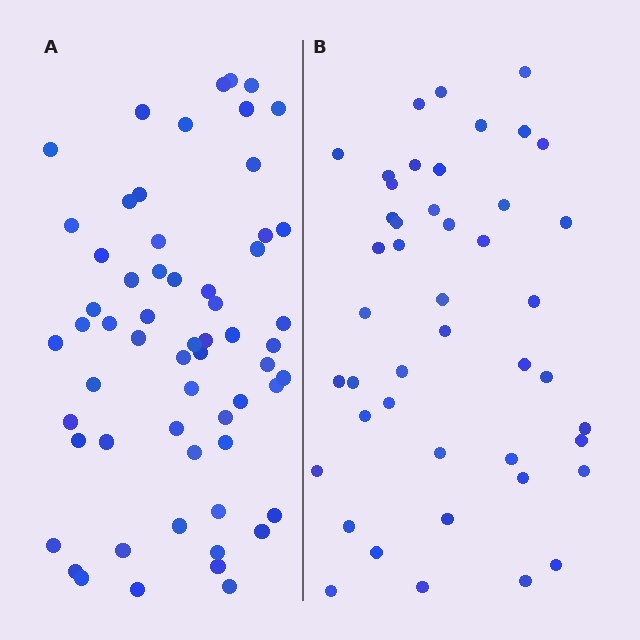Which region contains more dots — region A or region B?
Region A (the left region) has more dots.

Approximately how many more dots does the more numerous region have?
Region A has approximately 15 more dots than region B.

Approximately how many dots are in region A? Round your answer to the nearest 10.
About 60 dots.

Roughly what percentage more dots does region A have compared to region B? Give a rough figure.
About 35% more.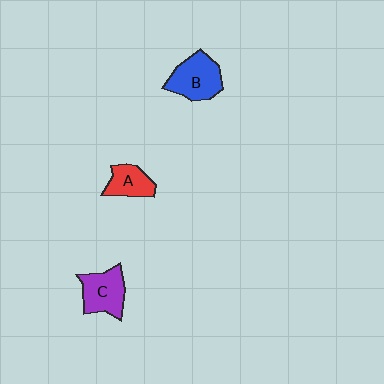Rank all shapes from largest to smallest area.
From largest to smallest: B (blue), C (purple), A (red).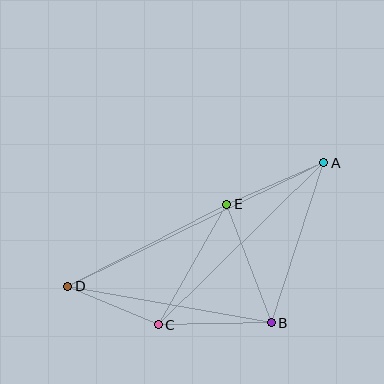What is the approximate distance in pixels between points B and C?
The distance between B and C is approximately 113 pixels.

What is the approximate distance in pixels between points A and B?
The distance between A and B is approximately 168 pixels.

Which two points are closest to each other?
Points C and D are closest to each other.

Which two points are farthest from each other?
Points A and D are farthest from each other.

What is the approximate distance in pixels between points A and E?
The distance between A and E is approximately 105 pixels.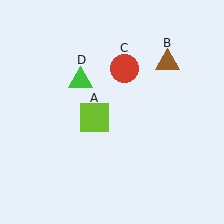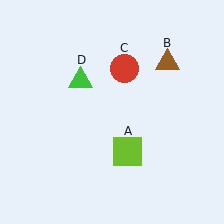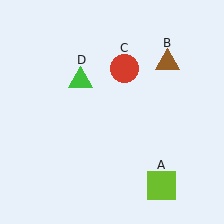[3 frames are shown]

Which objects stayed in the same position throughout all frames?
Brown triangle (object B) and red circle (object C) and green triangle (object D) remained stationary.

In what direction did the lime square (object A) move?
The lime square (object A) moved down and to the right.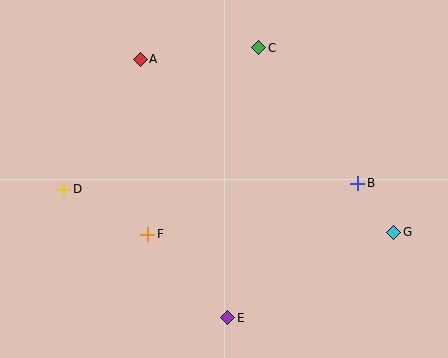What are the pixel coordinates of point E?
Point E is at (228, 318).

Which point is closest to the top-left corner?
Point A is closest to the top-left corner.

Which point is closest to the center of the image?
Point F at (148, 234) is closest to the center.